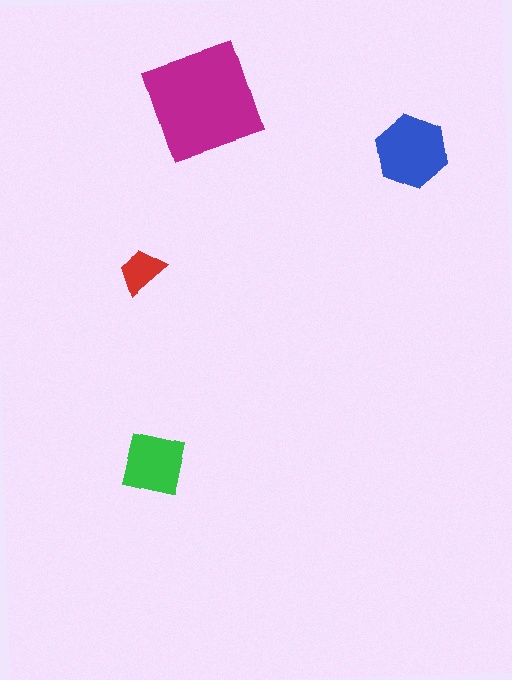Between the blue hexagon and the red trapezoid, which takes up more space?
The blue hexagon.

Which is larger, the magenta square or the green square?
The magenta square.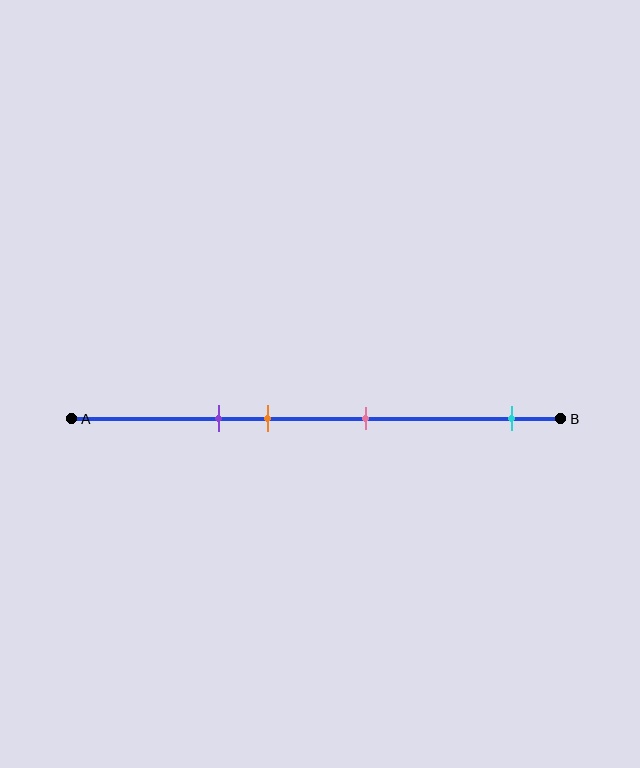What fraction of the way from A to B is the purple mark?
The purple mark is approximately 30% (0.3) of the way from A to B.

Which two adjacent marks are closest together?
The purple and orange marks are the closest adjacent pair.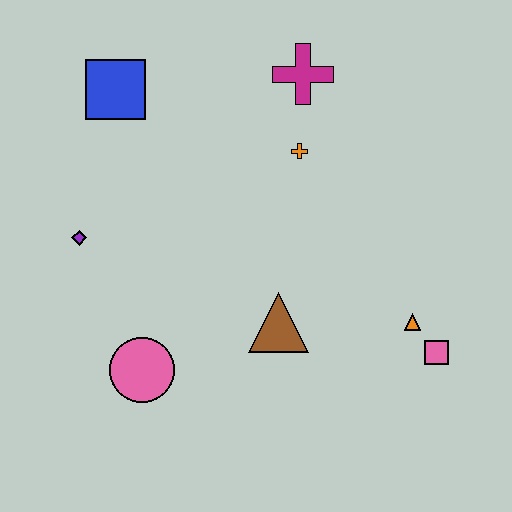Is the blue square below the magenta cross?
Yes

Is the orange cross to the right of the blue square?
Yes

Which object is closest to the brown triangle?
The orange triangle is closest to the brown triangle.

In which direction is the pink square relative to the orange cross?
The pink square is below the orange cross.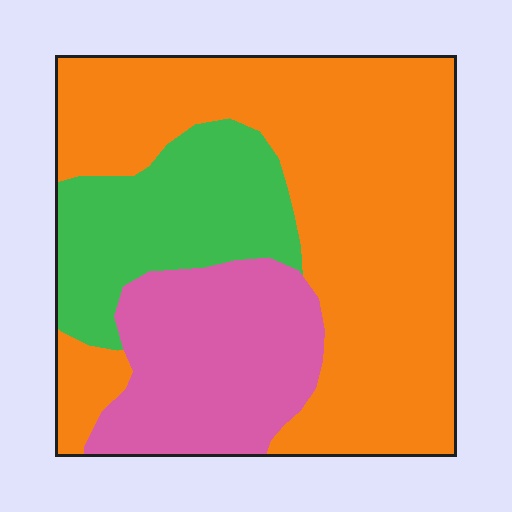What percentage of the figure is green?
Green covers about 20% of the figure.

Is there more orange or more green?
Orange.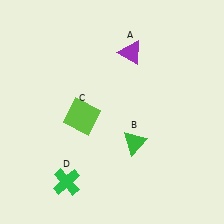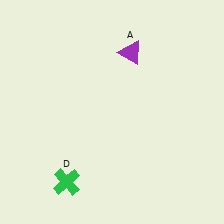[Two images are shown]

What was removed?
The lime square (C), the green triangle (B) were removed in Image 2.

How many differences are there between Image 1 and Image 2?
There are 2 differences between the two images.